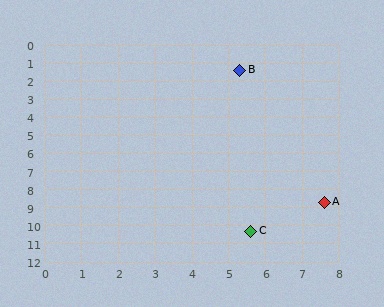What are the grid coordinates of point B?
Point B is at approximately (5.3, 1.4).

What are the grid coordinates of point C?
Point C is at approximately (5.6, 10.3).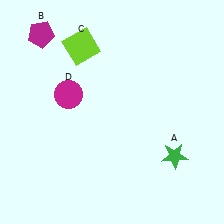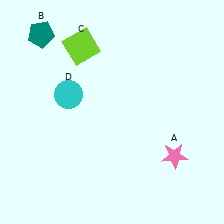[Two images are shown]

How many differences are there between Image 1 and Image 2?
There are 3 differences between the two images.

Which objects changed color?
A changed from green to pink. B changed from magenta to teal. D changed from magenta to cyan.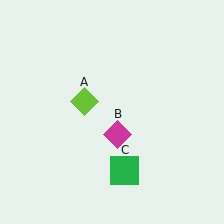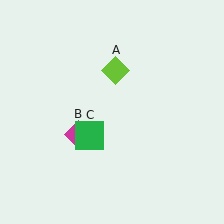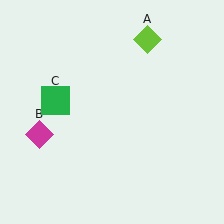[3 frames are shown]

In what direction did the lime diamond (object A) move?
The lime diamond (object A) moved up and to the right.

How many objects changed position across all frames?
3 objects changed position: lime diamond (object A), magenta diamond (object B), green square (object C).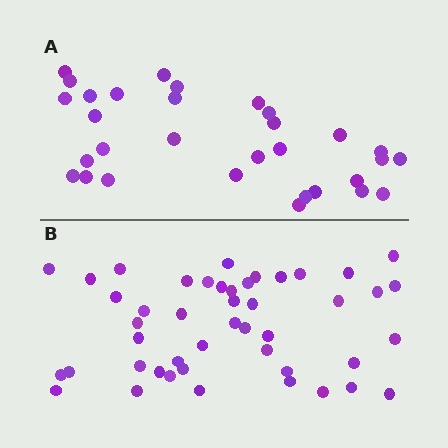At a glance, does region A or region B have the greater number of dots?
Region B (the bottom region) has more dots.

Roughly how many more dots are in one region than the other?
Region B has approximately 15 more dots than region A.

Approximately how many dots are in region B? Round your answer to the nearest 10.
About 50 dots. (The exact count is 46, which rounds to 50.)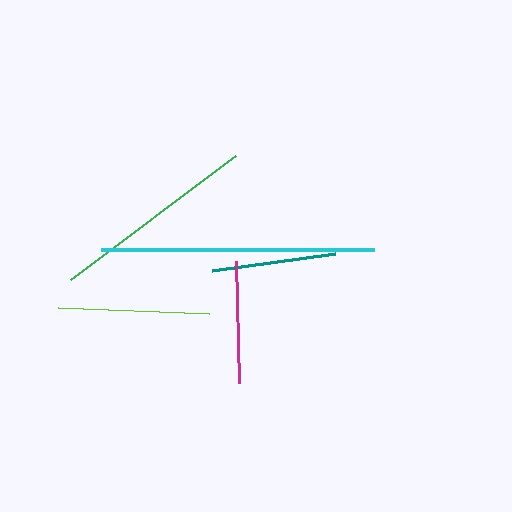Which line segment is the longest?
The cyan line is the longest at approximately 272 pixels.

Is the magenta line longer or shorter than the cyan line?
The cyan line is longer than the magenta line.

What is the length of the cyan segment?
The cyan segment is approximately 272 pixels long.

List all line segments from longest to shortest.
From longest to shortest: cyan, green, lime, teal, magenta.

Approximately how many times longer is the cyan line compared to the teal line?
The cyan line is approximately 2.2 times the length of the teal line.